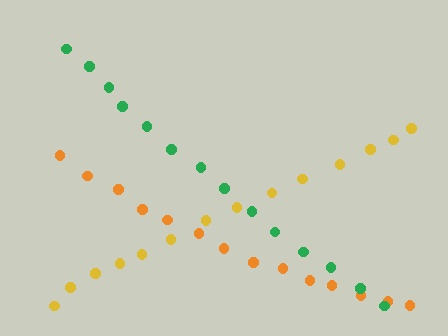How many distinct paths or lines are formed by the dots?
There are 3 distinct paths.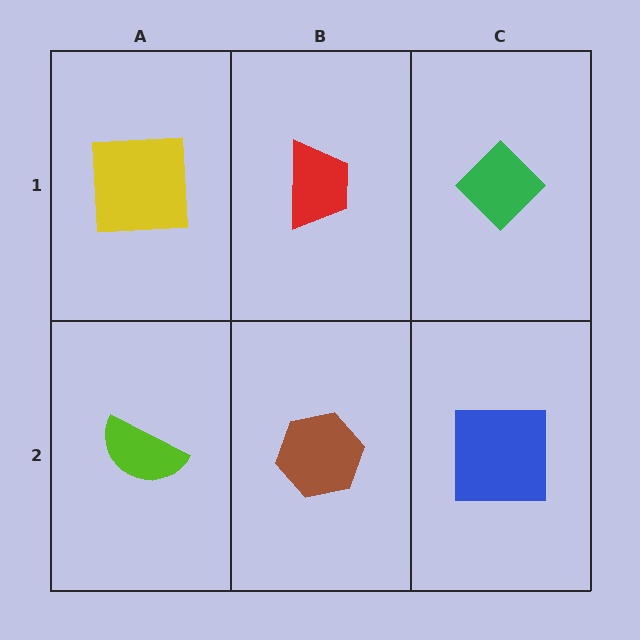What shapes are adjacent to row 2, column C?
A green diamond (row 1, column C), a brown hexagon (row 2, column B).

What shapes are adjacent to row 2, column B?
A red trapezoid (row 1, column B), a lime semicircle (row 2, column A), a blue square (row 2, column C).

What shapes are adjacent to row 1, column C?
A blue square (row 2, column C), a red trapezoid (row 1, column B).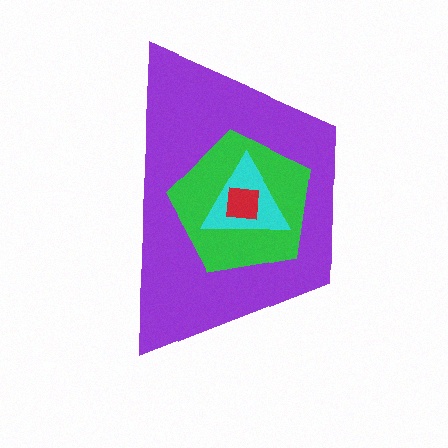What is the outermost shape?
The purple trapezoid.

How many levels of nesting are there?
4.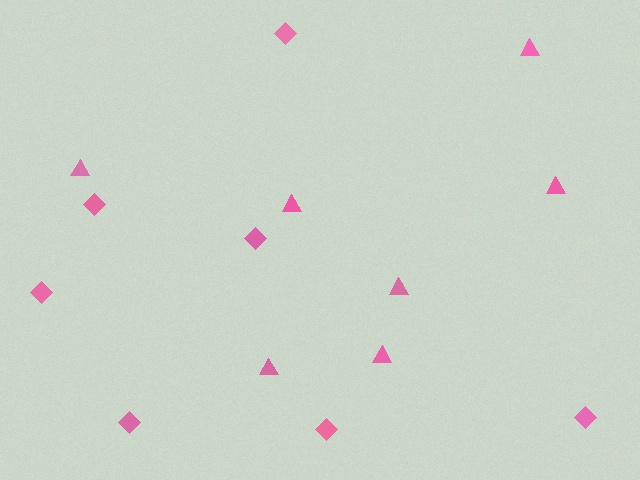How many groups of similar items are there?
There are 2 groups: one group of diamonds (7) and one group of triangles (7).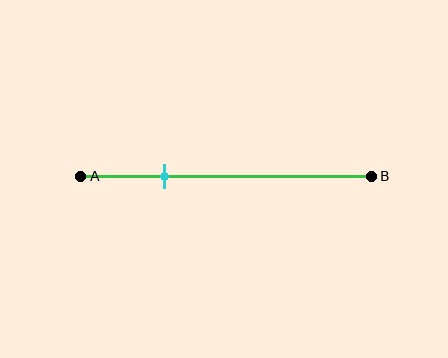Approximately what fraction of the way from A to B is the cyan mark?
The cyan mark is approximately 30% of the way from A to B.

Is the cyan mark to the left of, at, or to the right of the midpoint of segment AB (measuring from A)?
The cyan mark is to the left of the midpoint of segment AB.